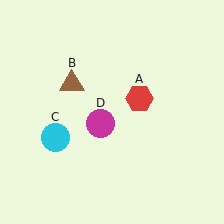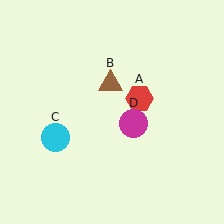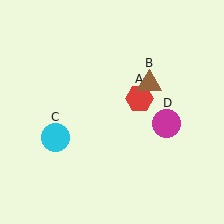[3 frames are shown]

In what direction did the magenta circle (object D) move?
The magenta circle (object D) moved right.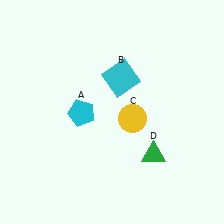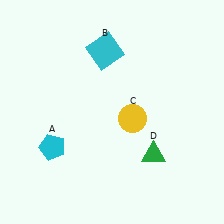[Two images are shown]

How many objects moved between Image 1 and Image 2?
2 objects moved between the two images.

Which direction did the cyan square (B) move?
The cyan square (B) moved up.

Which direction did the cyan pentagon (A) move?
The cyan pentagon (A) moved down.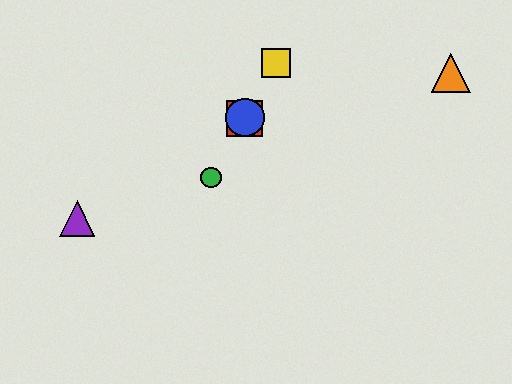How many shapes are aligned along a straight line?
4 shapes (the red square, the blue circle, the green circle, the yellow square) are aligned along a straight line.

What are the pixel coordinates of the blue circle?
The blue circle is at (245, 118).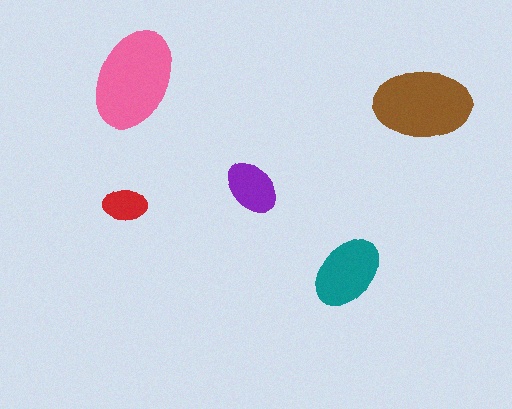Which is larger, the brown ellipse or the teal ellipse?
The brown one.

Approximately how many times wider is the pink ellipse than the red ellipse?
About 2.5 times wider.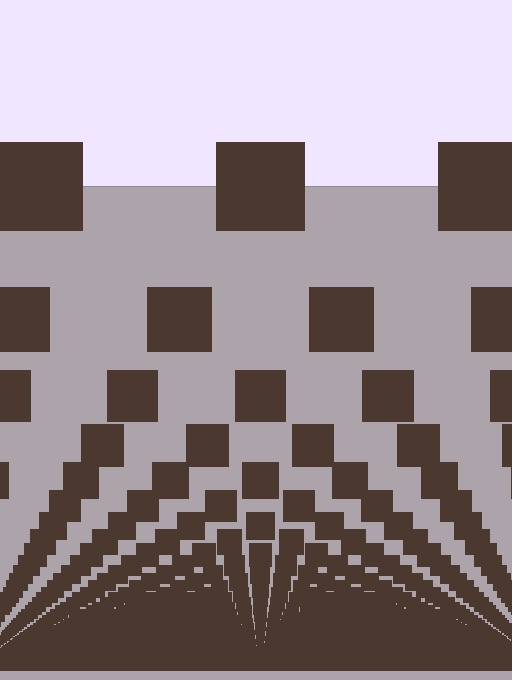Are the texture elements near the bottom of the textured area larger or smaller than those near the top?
Smaller. The gradient is inverted — elements near the bottom are smaller and denser.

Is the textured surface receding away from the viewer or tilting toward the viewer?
The surface appears to tilt toward the viewer. Texture elements get larger and sparser toward the top.